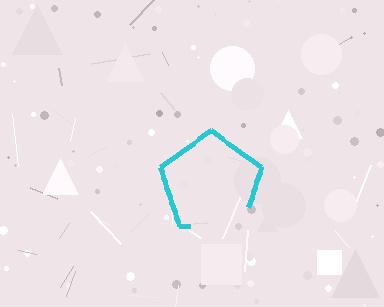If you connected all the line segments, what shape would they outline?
They would outline a pentagon.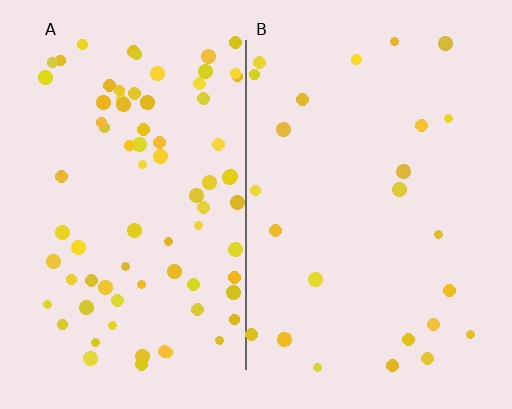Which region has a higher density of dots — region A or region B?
A (the left).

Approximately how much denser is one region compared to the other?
Approximately 3.1× — region A over region B.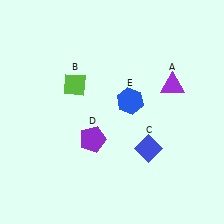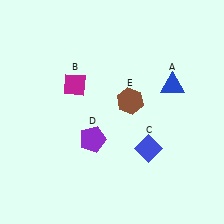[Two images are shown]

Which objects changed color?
A changed from purple to blue. B changed from lime to magenta. E changed from blue to brown.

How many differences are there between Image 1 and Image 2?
There are 3 differences between the two images.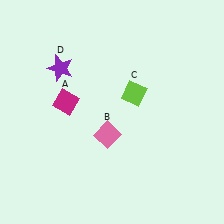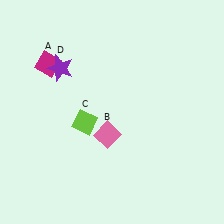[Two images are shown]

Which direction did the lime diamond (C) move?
The lime diamond (C) moved left.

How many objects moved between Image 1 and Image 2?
2 objects moved between the two images.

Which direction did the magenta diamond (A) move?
The magenta diamond (A) moved up.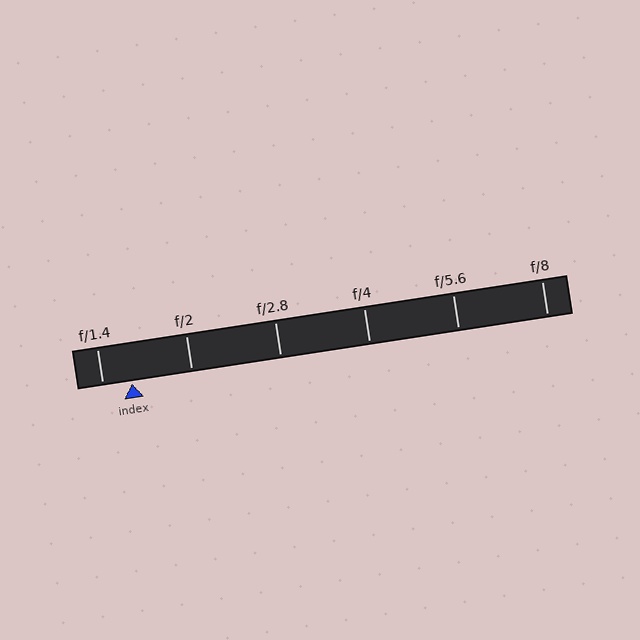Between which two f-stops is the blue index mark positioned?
The index mark is between f/1.4 and f/2.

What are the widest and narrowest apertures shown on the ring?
The widest aperture shown is f/1.4 and the narrowest is f/8.